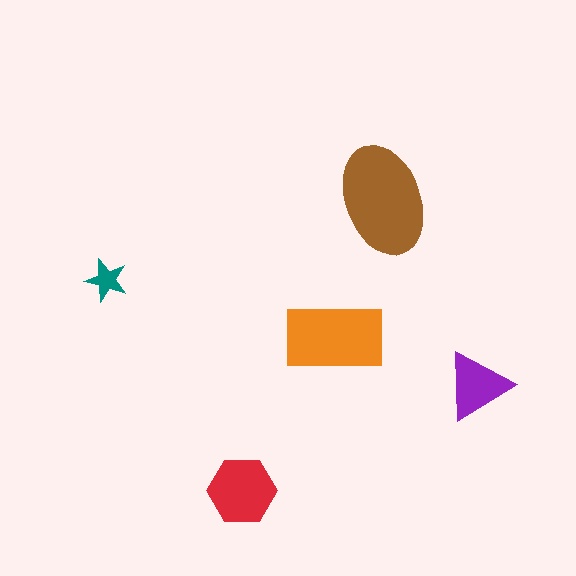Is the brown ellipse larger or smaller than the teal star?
Larger.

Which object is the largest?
The brown ellipse.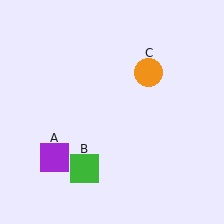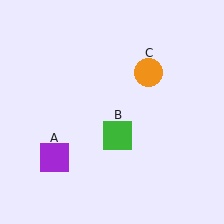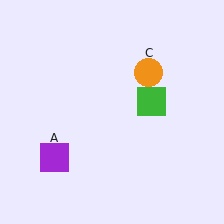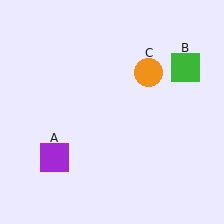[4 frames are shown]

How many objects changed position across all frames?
1 object changed position: green square (object B).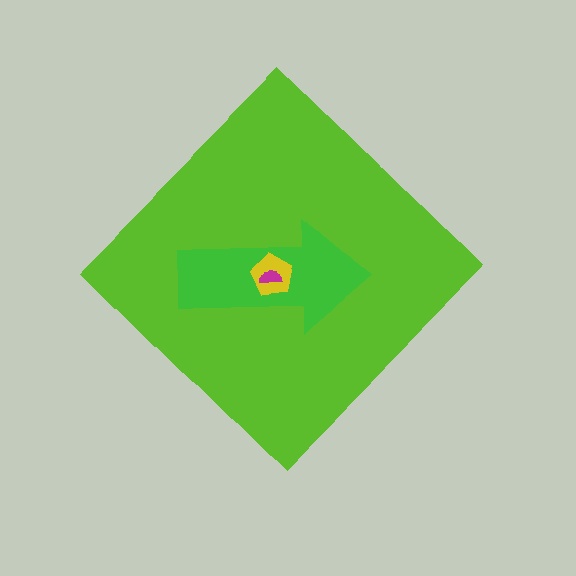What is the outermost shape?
The lime diamond.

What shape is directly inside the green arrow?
The yellow pentagon.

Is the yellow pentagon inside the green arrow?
Yes.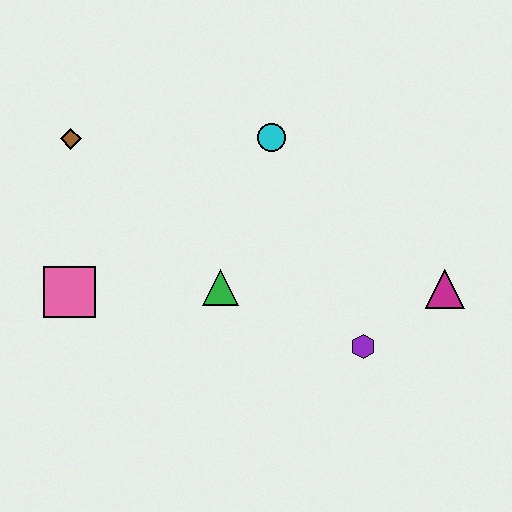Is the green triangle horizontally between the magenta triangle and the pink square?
Yes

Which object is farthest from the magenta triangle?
The brown diamond is farthest from the magenta triangle.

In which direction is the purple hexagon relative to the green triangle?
The purple hexagon is to the right of the green triangle.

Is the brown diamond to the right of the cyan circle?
No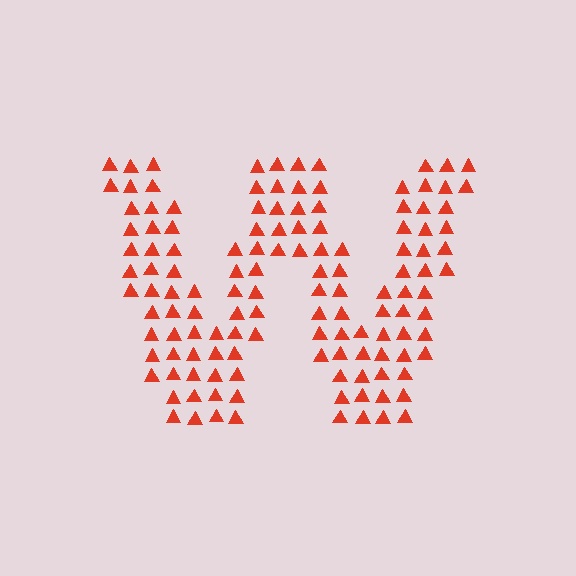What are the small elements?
The small elements are triangles.